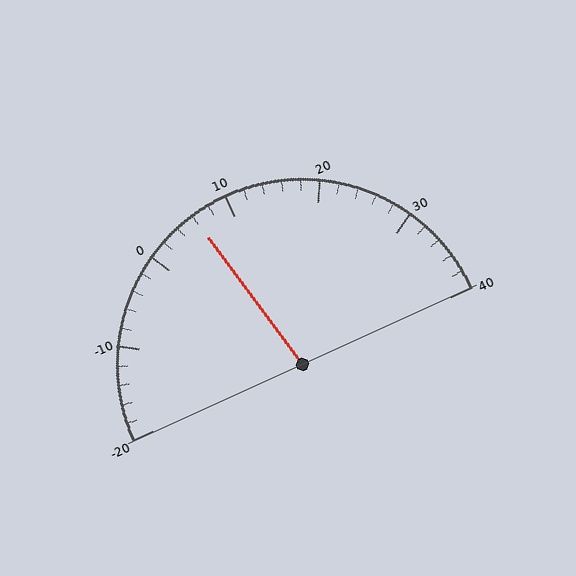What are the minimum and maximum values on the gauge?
The gauge ranges from -20 to 40.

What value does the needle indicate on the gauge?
The needle indicates approximately 6.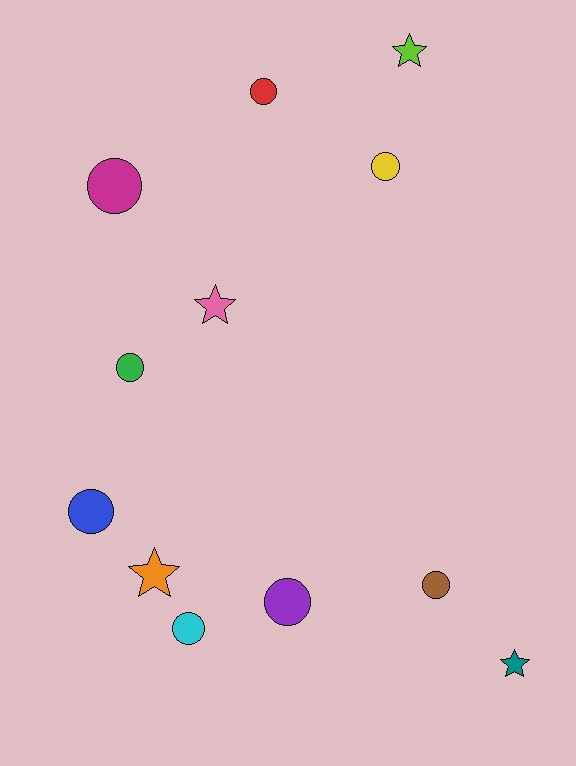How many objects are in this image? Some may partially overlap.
There are 12 objects.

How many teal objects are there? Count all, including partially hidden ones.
There is 1 teal object.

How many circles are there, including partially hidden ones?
There are 8 circles.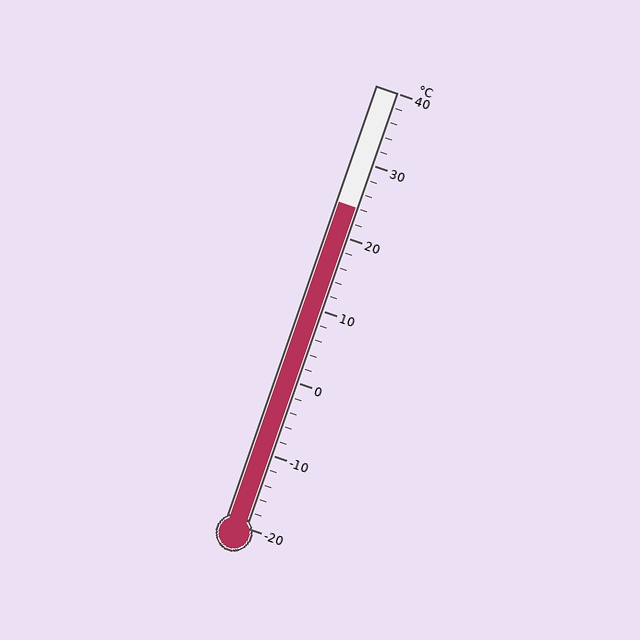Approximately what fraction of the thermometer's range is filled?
The thermometer is filled to approximately 75% of its range.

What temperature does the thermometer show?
The thermometer shows approximately 24°C.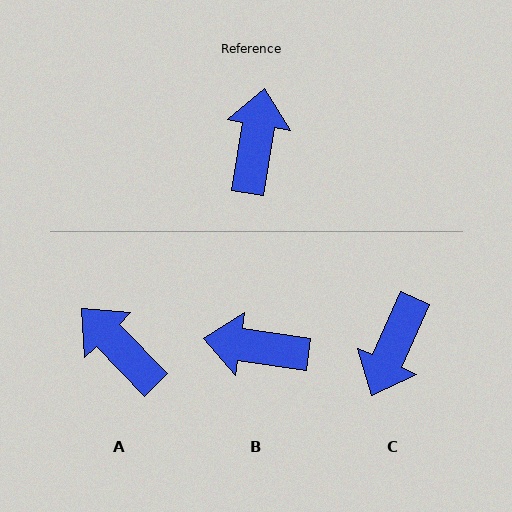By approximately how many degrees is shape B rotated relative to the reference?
Approximately 91 degrees counter-clockwise.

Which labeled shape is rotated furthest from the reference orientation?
C, about 166 degrees away.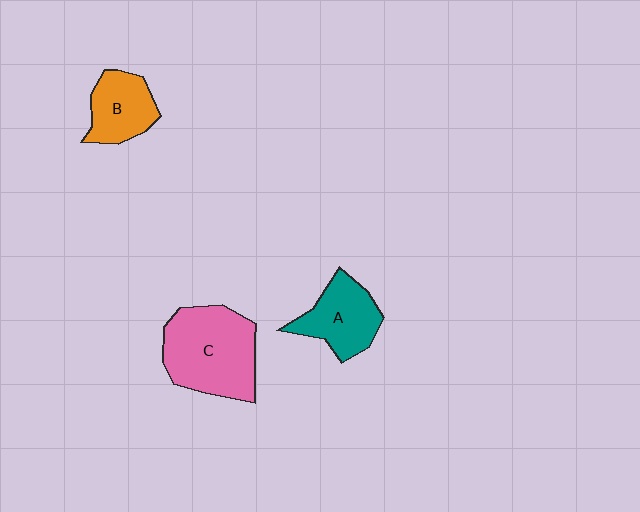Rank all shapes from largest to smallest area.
From largest to smallest: C (pink), A (teal), B (orange).